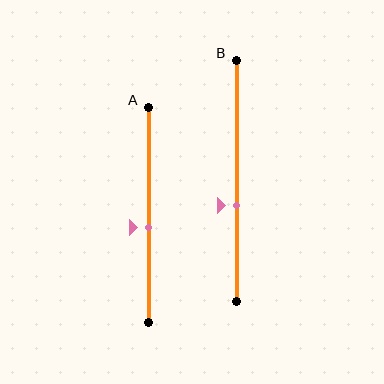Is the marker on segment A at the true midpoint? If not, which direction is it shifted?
No, the marker on segment A is shifted downward by about 6% of the segment length.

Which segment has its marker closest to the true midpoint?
Segment A has its marker closest to the true midpoint.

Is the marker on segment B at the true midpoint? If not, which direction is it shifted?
No, the marker on segment B is shifted downward by about 10% of the segment length.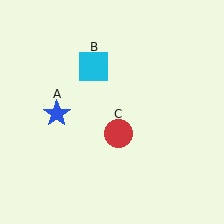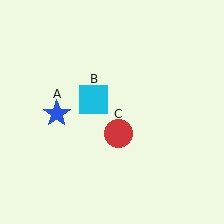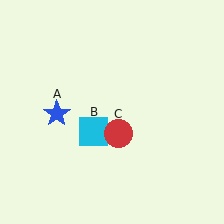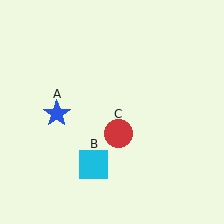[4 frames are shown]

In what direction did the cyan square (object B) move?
The cyan square (object B) moved down.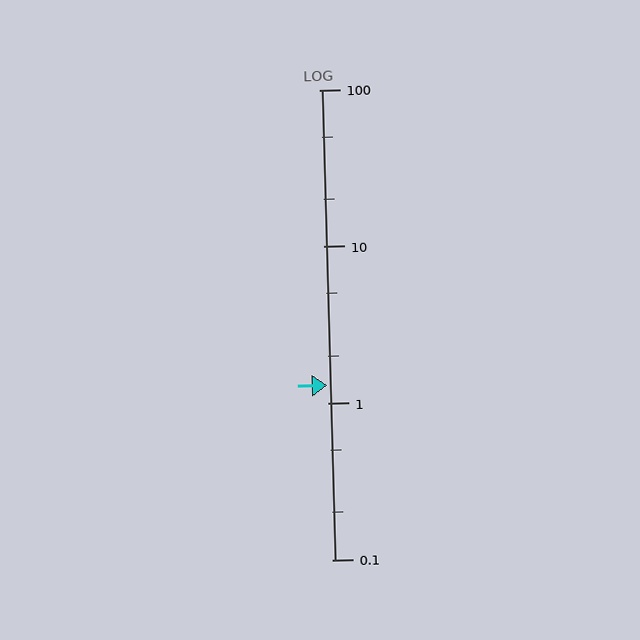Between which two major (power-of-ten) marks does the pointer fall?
The pointer is between 1 and 10.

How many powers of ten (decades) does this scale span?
The scale spans 3 decades, from 0.1 to 100.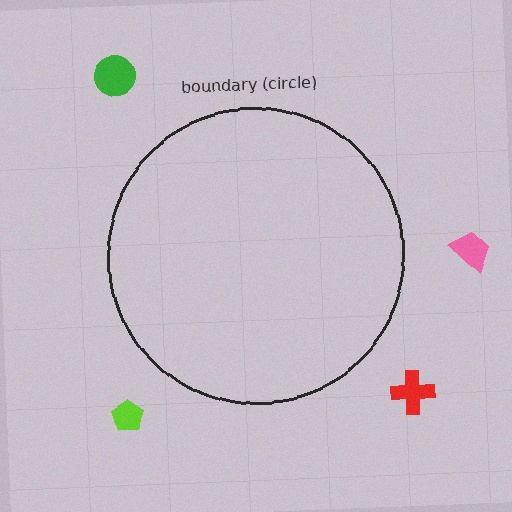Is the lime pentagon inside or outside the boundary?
Outside.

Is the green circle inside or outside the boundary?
Outside.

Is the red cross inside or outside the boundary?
Outside.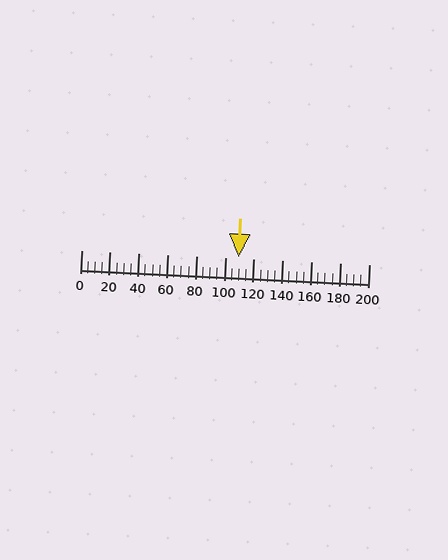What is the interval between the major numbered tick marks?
The major tick marks are spaced 20 units apart.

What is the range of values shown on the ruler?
The ruler shows values from 0 to 200.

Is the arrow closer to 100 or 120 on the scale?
The arrow is closer to 100.